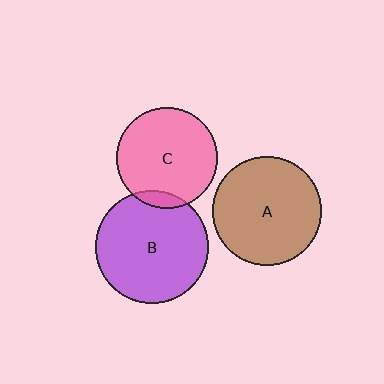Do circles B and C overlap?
Yes.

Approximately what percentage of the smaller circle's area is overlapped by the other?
Approximately 10%.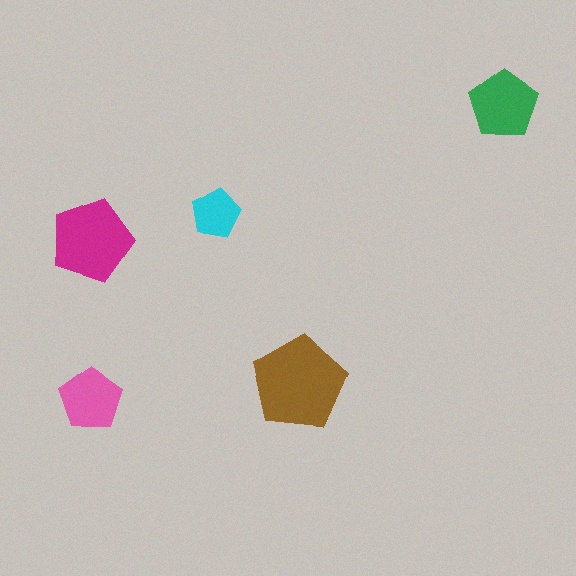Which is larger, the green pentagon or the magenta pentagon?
The magenta one.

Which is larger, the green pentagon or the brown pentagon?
The brown one.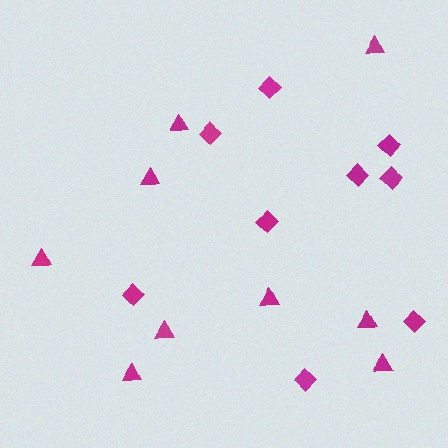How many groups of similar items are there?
There are 2 groups: one group of triangles (9) and one group of diamonds (9).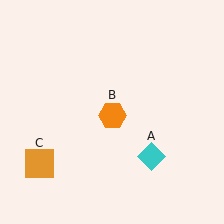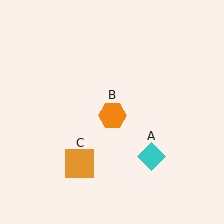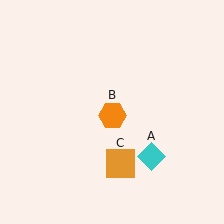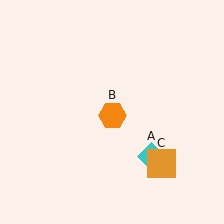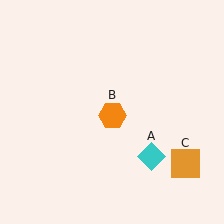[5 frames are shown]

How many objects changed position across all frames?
1 object changed position: orange square (object C).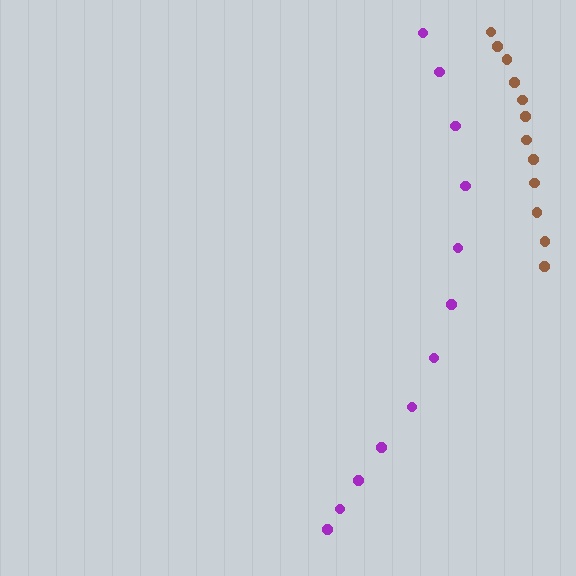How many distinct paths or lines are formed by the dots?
There are 2 distinct paths.